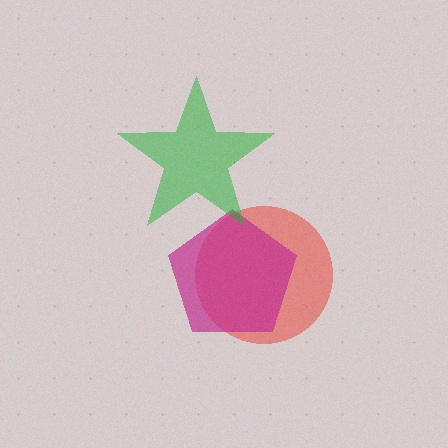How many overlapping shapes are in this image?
There are 3 overlapping shapes in the image.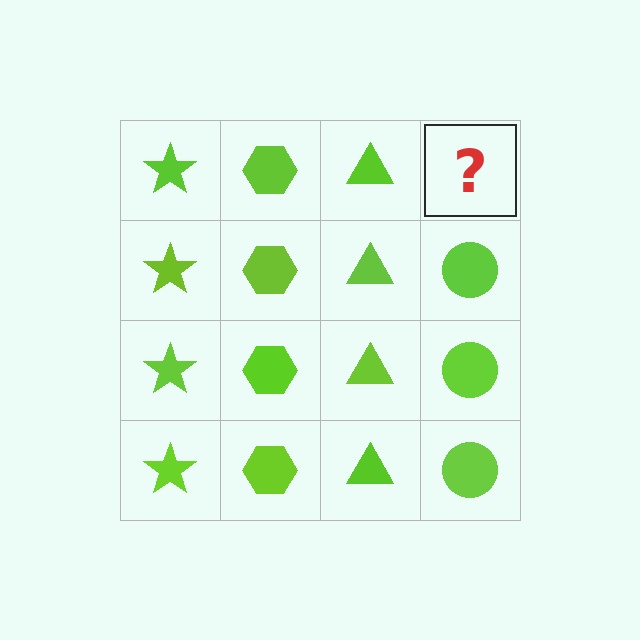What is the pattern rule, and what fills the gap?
The rule is that each column has a consistent shape. The gap should be filled with a lime circle.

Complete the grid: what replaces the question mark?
The question mark should be replaced with a lime circle.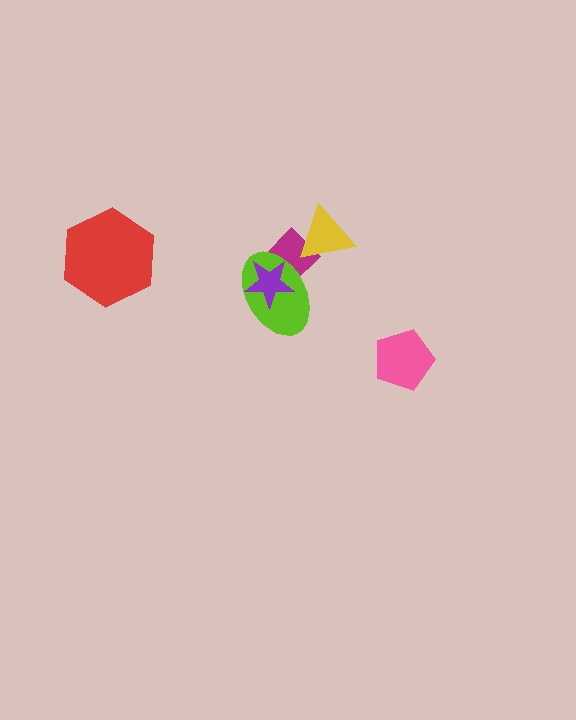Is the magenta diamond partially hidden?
Yes, it is partially covered by another shape.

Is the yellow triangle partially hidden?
No, no other shape covers it.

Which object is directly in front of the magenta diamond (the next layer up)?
The yellow triangle is directly in front of the magenta diamond.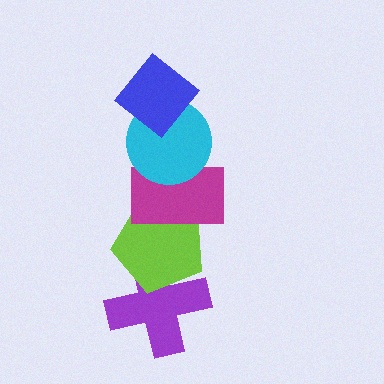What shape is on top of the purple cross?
The lime pentagon is on top of the purple cross.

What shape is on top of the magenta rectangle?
The cyan circle is on top of the magenta rectangle.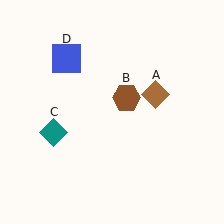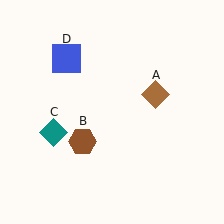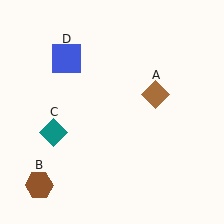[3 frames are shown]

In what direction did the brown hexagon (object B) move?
The brown hexagon (object B) moved down and to the left.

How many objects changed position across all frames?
1 object changed position: brown hexagon (object B).